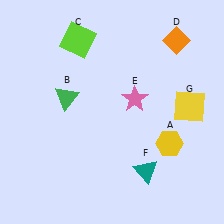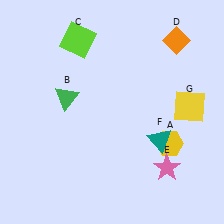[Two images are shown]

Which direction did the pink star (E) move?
The pink star (E) moved down.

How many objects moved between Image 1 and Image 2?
2 objects moved between the two images.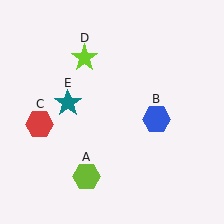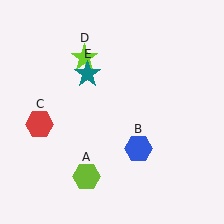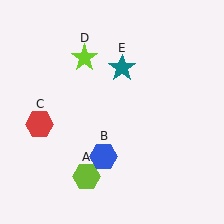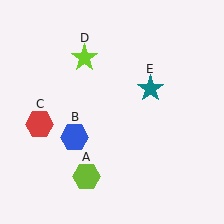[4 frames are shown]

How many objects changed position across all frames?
2 objects changed position: blue hexagon (object B), teal star (object E).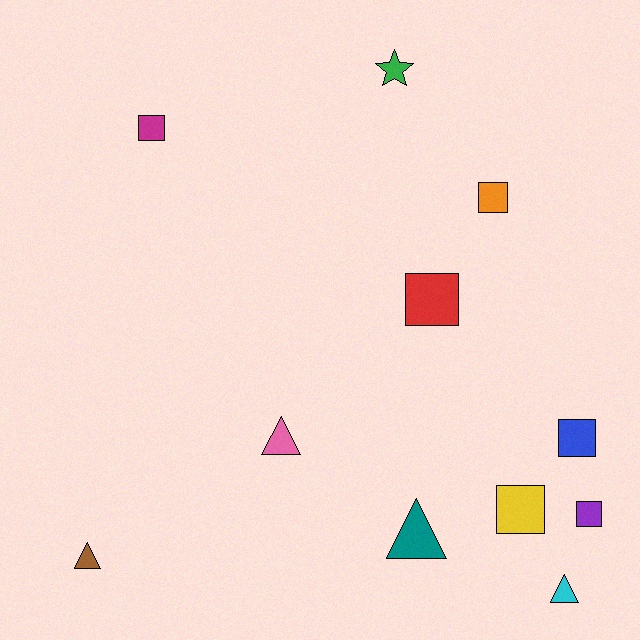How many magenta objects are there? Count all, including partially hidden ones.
There is 1 magenta object.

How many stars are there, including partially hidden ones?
There is 1 star.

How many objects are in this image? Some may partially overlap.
There are 11 objects.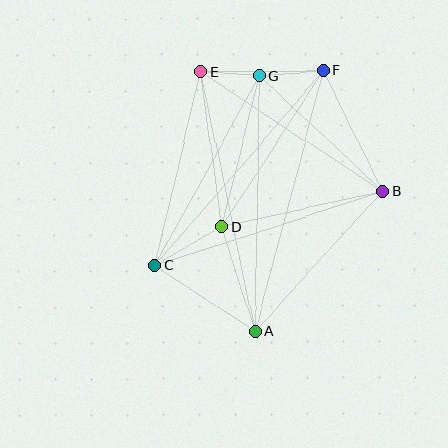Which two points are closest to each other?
Points E and G are closest to each other.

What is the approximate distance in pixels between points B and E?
The distance between B and E is approximately 218 pixels.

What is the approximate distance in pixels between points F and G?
The distance between F and G is approximately 64 pixels.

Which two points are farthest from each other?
Points A and F are farthest from each other.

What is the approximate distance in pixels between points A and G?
The distance between A and G is approximately 255 pixels.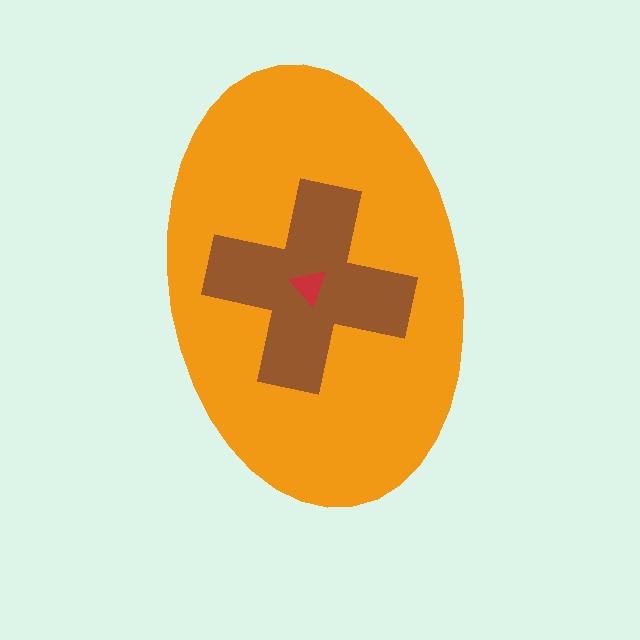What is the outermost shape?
The orange ellipse.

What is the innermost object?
The red triangle.